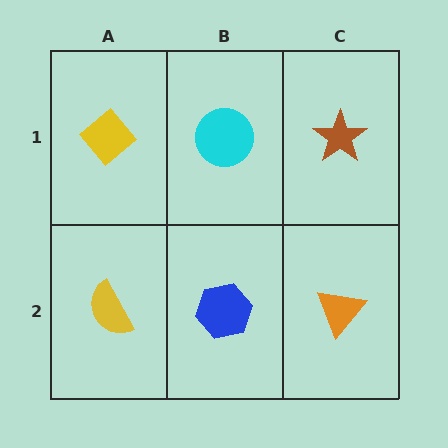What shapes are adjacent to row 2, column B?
A cyan circle (row 1, column B), a yellow semicircle (row 2, column A), an orange triangle (row 2, column C).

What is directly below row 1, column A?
A yellow semicircle.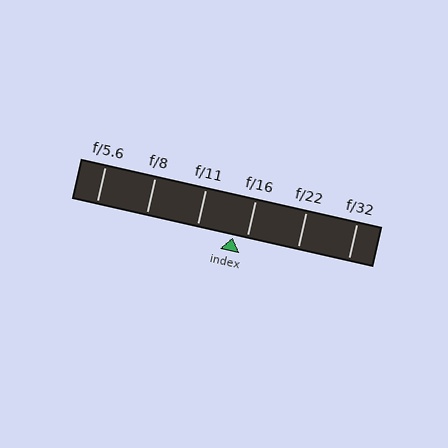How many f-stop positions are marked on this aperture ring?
There are 6 f-stop positions marked.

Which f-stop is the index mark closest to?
The index mark is closest to f/16.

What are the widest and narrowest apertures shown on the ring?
The widest aperture shown is f/5.6 and the narrowest is f/32.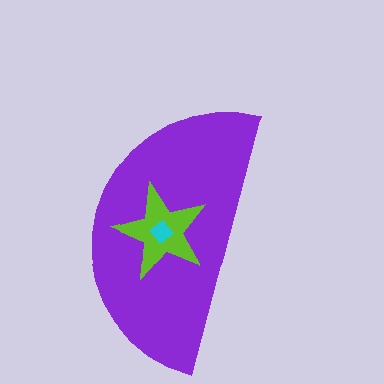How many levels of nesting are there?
3.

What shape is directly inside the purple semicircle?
The lime star.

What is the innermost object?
The cyan diamond.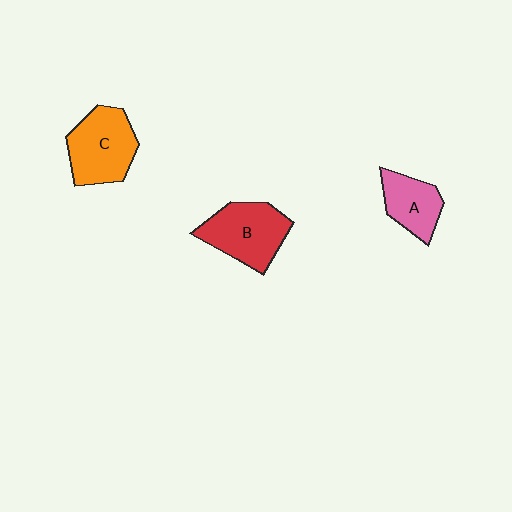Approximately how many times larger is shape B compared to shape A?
Approximately 1.4 times.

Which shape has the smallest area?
Shape A (pink).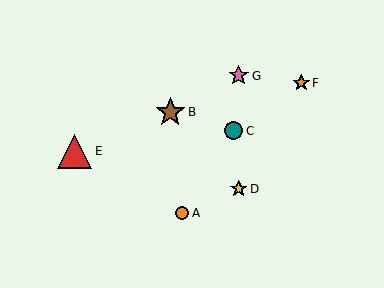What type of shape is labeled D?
Shape D is a yellow star.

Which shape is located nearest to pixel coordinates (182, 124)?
The brown star (labeled B) at (170, 112) is nearest to that location.